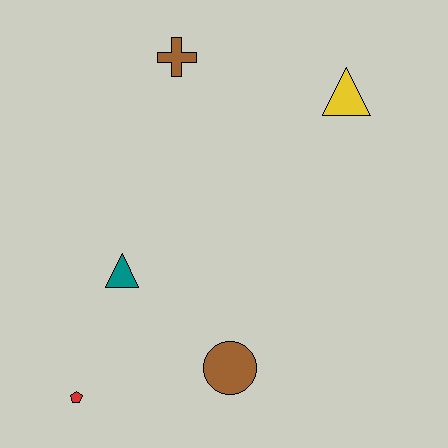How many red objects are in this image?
There is 1 red object.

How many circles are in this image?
There is 1 circle.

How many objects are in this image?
There are 5 objects.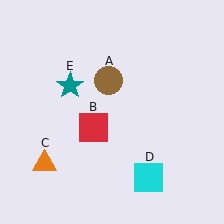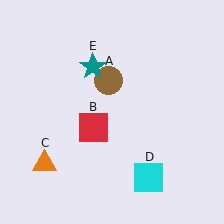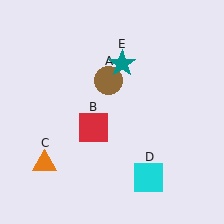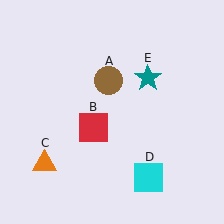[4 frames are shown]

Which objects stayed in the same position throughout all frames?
Brown circle (object A) and red square (object B) and orange triangle (object C) and cyan square (object D) remained stationary.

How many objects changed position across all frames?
1 object changed position: teal star (object E).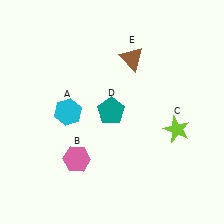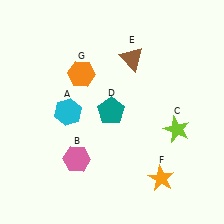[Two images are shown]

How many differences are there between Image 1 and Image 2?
There are 2 differences between the two images.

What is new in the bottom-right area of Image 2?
An orange star (F) was added in the bottom-right area of Image 2.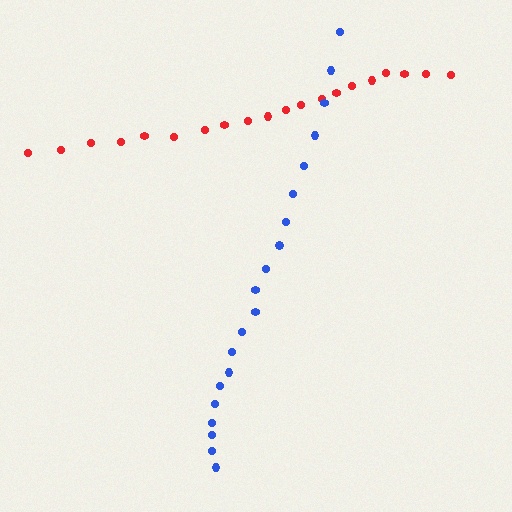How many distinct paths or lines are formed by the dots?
There are 2 distinct paths.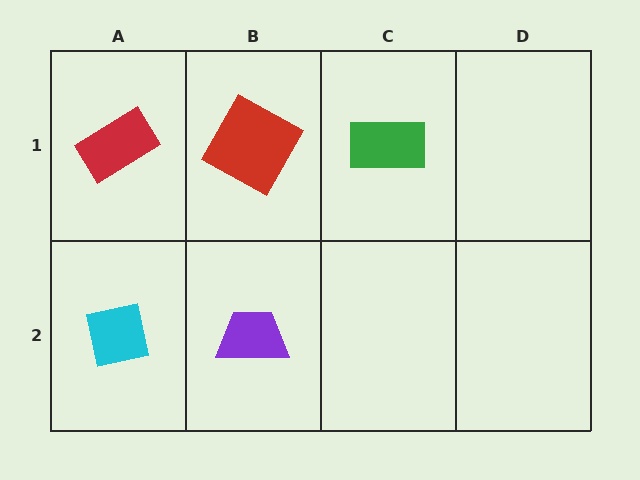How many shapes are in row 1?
3 shapes.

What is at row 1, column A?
A red rectangle.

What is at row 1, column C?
A green rectangle.